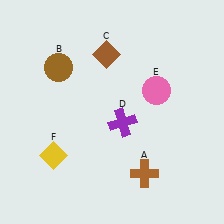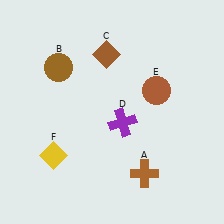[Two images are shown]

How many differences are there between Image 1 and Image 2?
There is 1 difference between the two images.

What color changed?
The circle (E) changed from pink in Image 1 to brown in Image 2.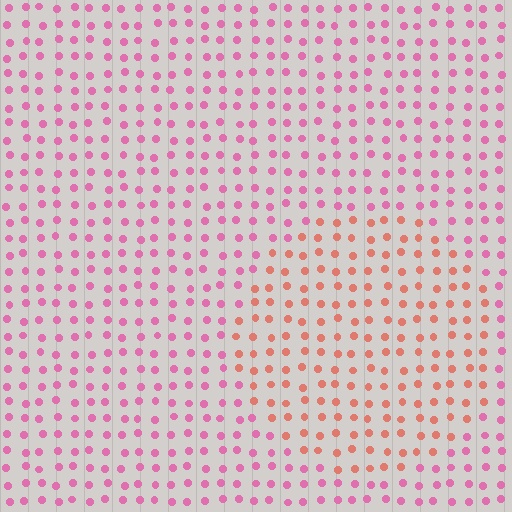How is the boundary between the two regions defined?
The boundary is defined purely by a slight shift in hue (about 40 degrees). Spacing, size, and orientation are identical on both sides.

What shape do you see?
I see a circle.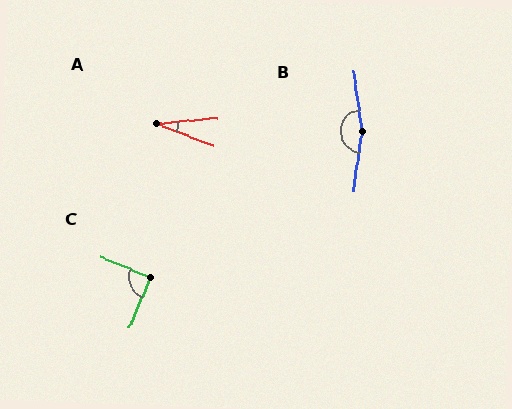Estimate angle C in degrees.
Approximately 90 degrees.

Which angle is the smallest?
A, at approximately 26 degrees.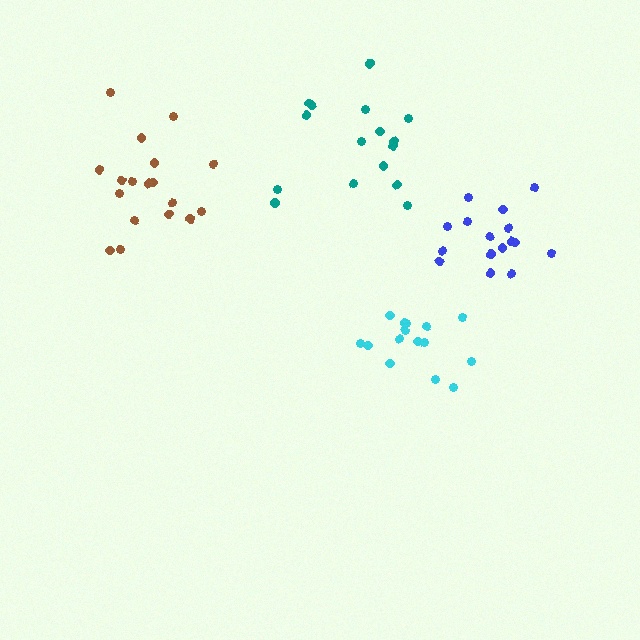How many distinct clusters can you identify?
There are 4 distinct clusters.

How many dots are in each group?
Group 1: 16 dots, Group 2: 17 dots, Group 3: 18 dots, Group 4: 15 dots (66 total).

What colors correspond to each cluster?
The clusters are colored: blue, teal, brown, cyan.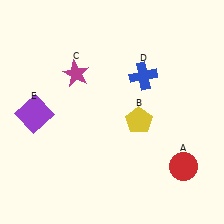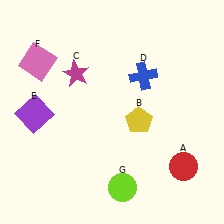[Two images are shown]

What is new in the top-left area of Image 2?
A pink square (F) was added in the top-left area of Image 2.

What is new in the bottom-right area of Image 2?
A lime circle (G) was added in the bottom-right area of Image 2.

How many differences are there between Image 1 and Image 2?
There are 2 differences between the two images.